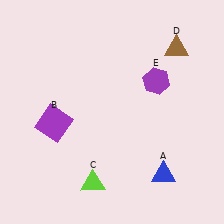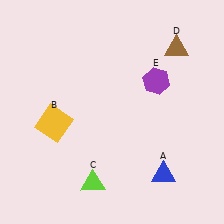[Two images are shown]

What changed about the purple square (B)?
In Image 1, B is purple. In Image 2, it changed to yellow.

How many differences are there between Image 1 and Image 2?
There is 1 difference between the two images.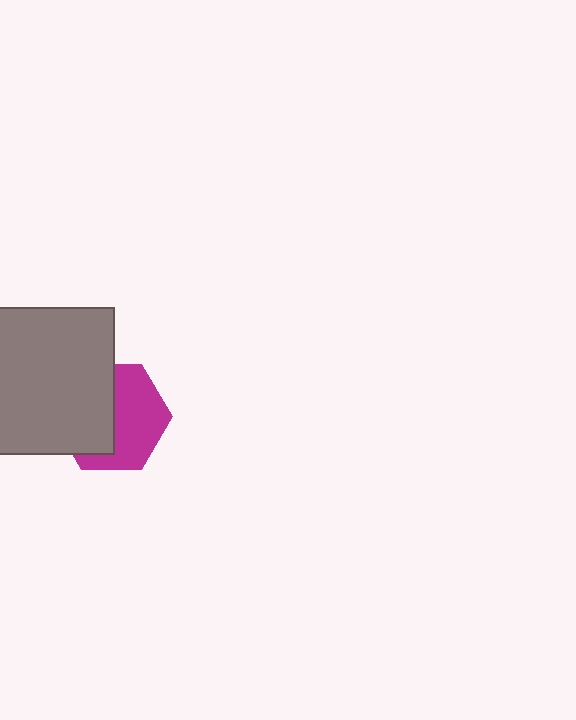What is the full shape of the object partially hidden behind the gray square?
The partially hidden object is a magenta hexagon.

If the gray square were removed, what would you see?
You would see the complete magenta hexagon.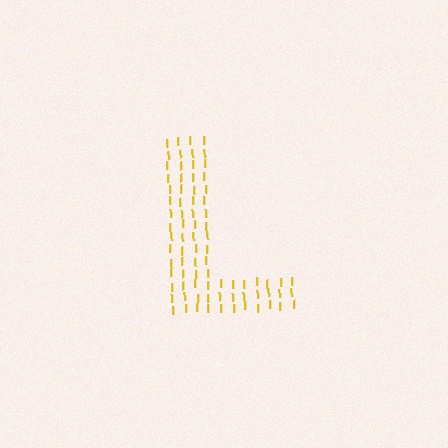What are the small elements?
The small elements are letter I's.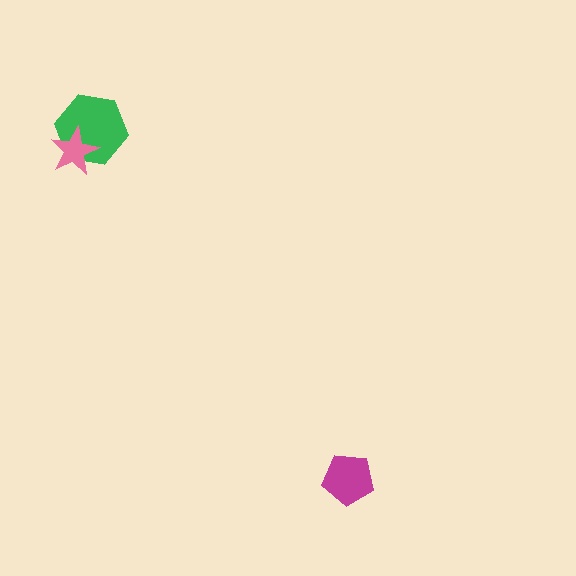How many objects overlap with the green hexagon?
1 object overlaps with the green hexagon.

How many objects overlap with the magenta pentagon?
0 objects overlap with the magenta pentagon.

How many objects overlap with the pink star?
1 object overlaps with the pink star.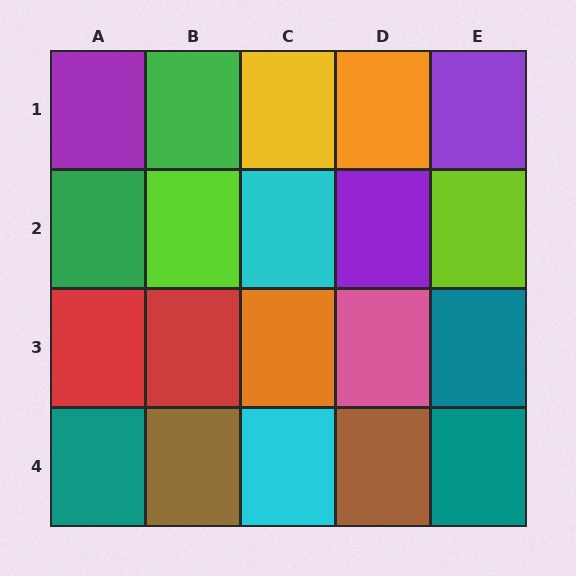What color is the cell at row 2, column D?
Purple.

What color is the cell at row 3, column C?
Orange.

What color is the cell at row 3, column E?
Teal.